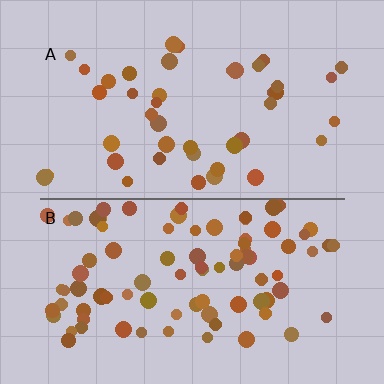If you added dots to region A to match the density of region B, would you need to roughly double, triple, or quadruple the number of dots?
Approximately double.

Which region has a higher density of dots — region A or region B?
B (the bottom).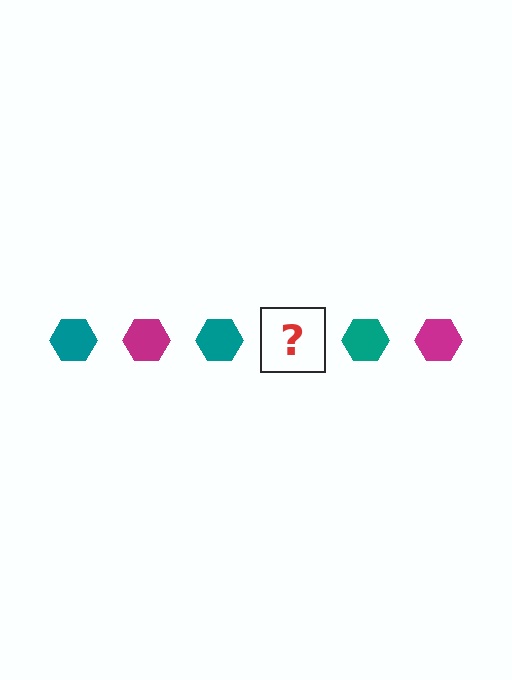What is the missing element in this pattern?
The missing element is a magenta hexagon.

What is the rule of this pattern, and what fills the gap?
The rule is that the pattern cycles through teal, magenta hexagons. The gap should be filled with a magenta hexagon.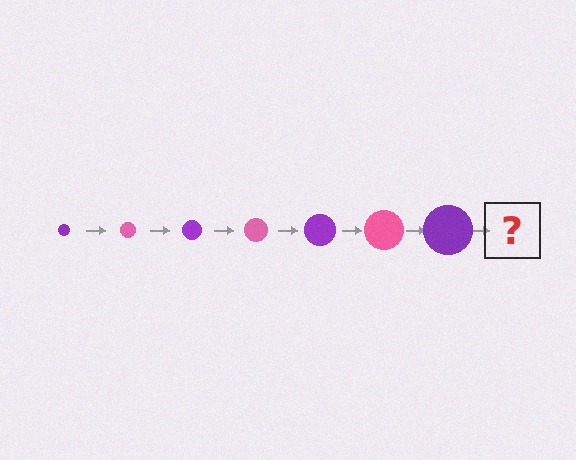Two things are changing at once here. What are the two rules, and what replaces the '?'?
The two rules are that the circle grows larger each step and the color cycles through purple and pink. The '?' should be a pink circle, larger than the previous one.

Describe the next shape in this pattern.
It should be a pink circle, larger than the previous one.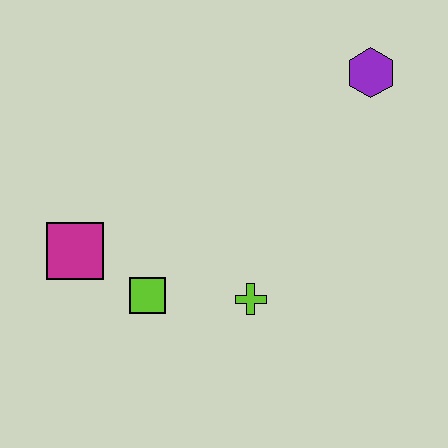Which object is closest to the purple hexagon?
The lime cross is closest to the purple hexagon.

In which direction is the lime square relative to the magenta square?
The lime square is to the right of the magenta square.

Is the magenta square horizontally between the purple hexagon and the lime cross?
No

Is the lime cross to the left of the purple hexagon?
Yes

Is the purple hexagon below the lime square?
No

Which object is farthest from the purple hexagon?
The magenta square is farthest from the purple hexagon.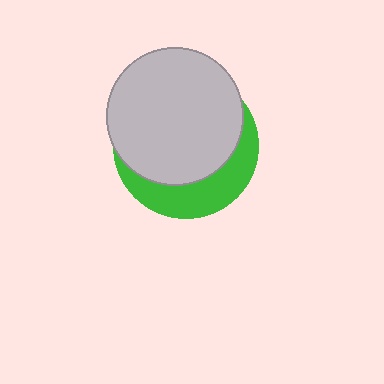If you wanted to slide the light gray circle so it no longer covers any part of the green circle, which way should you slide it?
Slide it up — that is the most direct way to separate the two shapes.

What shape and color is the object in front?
The object in front is a light gray circle.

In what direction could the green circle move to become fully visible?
The green circle could move down. That would shift it out from behind the light gray circle entirely.